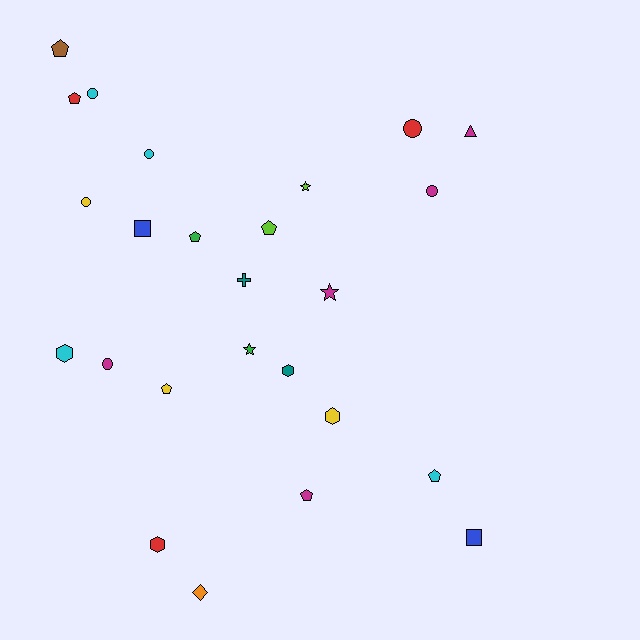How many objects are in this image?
There are 25 objects.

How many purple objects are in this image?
There are no purple objects.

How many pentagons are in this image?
There are 7 pentagons.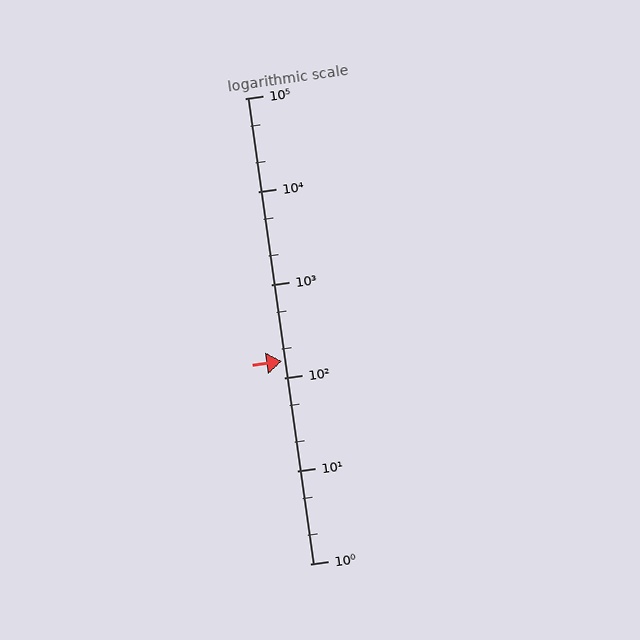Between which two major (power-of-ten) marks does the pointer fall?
The pointer is between 100 and 1000.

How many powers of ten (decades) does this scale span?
The scale spans 5 decades, from 1 to 100000.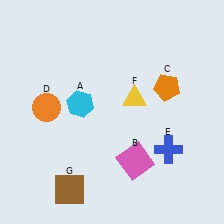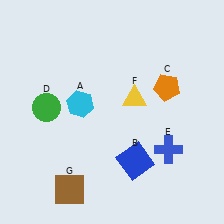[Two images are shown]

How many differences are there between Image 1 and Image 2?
There are 2 differences between the two images.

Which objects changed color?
B changed from pink to blue. D changed from orange to green.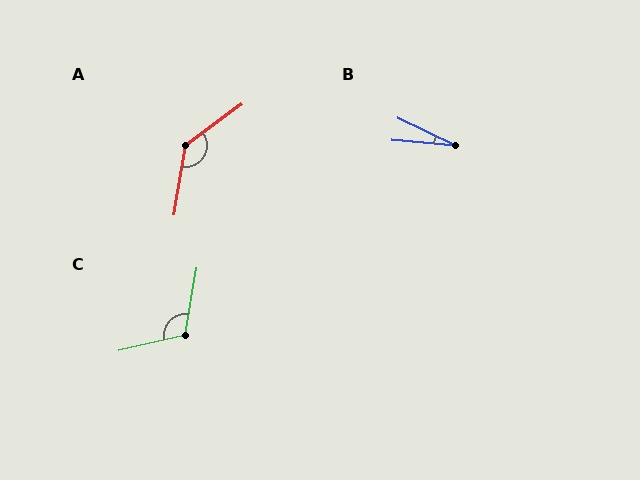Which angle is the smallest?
B, at approximately 20 degrees.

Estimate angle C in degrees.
Approximately 113 degrees.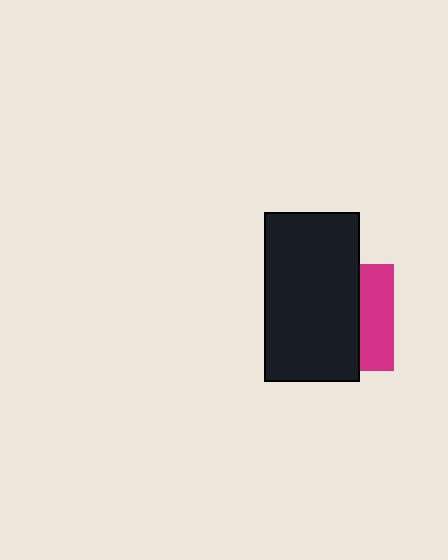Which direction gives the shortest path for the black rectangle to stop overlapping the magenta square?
Moving left gives the shortest separation.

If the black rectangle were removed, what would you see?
You would see the complete magenta square.